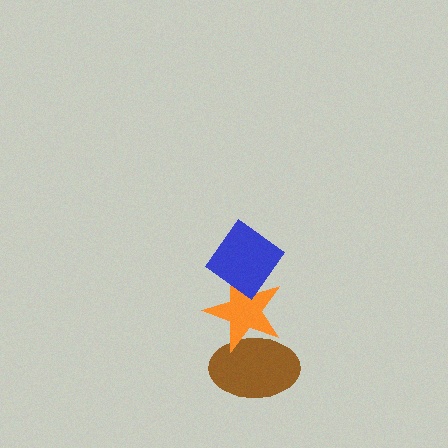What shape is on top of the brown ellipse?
The orange star is on top of the brown ellipse.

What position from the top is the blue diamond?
The blue diamond is 1st from the top.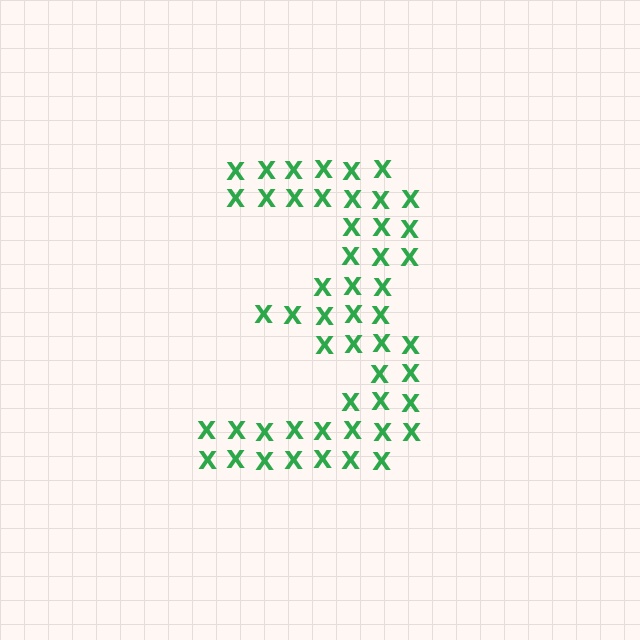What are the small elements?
The small elements are letter X's.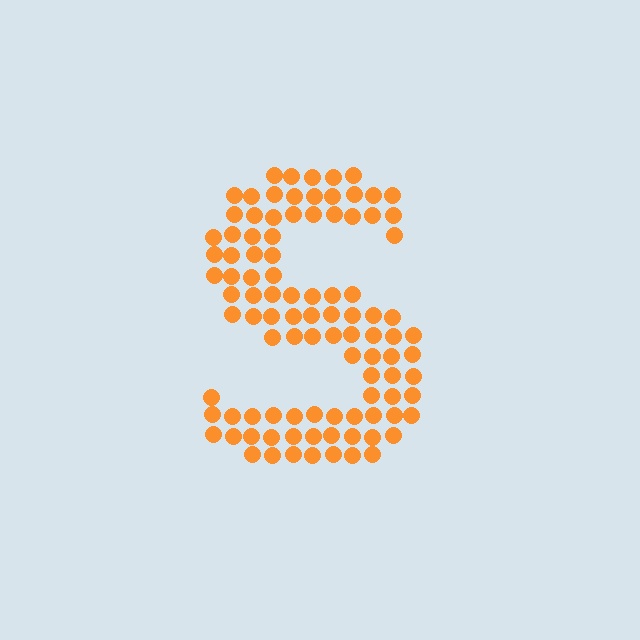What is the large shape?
The large shape is the letter S.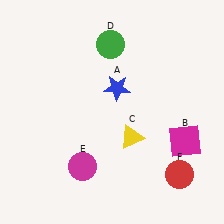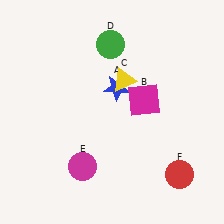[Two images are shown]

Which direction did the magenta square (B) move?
The magenta square (B) moved up.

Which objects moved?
The objects that moved are: the magenta square (B), the yellow triangle (C).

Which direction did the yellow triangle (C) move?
The yellow triangle (C) moved up.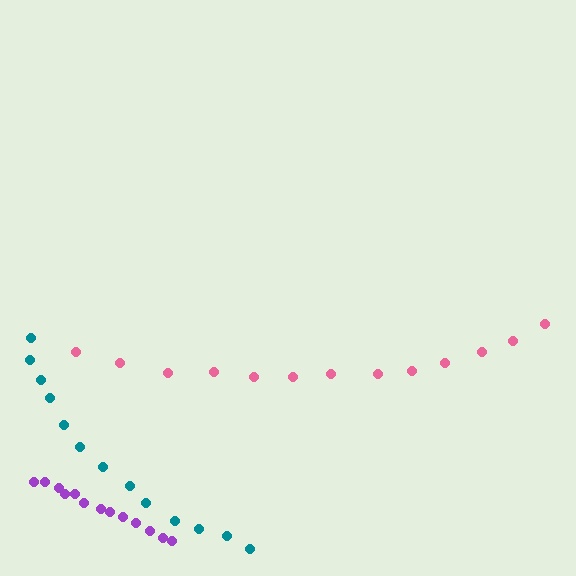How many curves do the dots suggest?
There are 3 distinct paths.